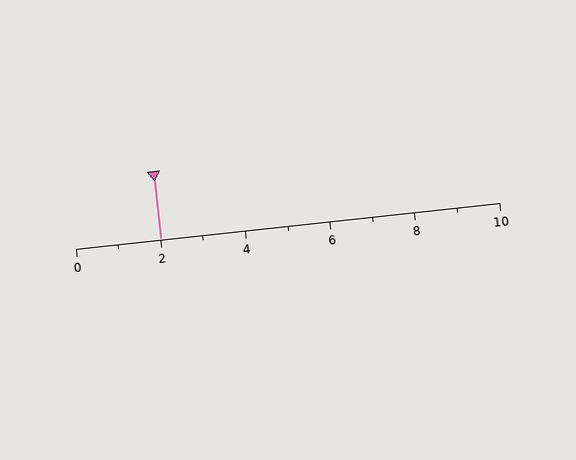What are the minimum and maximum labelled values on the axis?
The axis runs from 0 to 10.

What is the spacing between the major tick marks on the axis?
The major ticks are spaced 2 apart.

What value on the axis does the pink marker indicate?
The marker indicates approximately 2.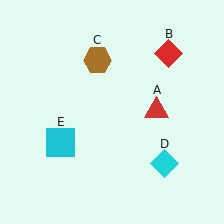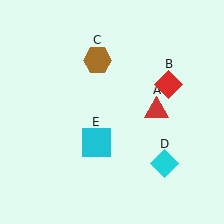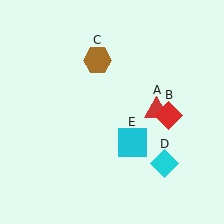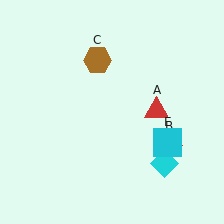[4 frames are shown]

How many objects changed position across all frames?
2 objects changed position: red diamond (object B), cyan square (object E).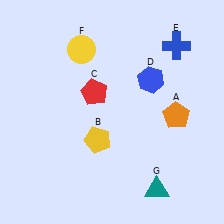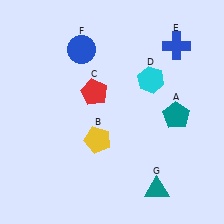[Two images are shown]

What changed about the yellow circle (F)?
In Image 1, F is yellow. In Image 2, it changed to blue.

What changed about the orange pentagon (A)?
In Image 1, A is orange. In Image 2, it changed to teal.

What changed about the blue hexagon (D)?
In Image 1, D is blue. In Image 2, it changed to cyan.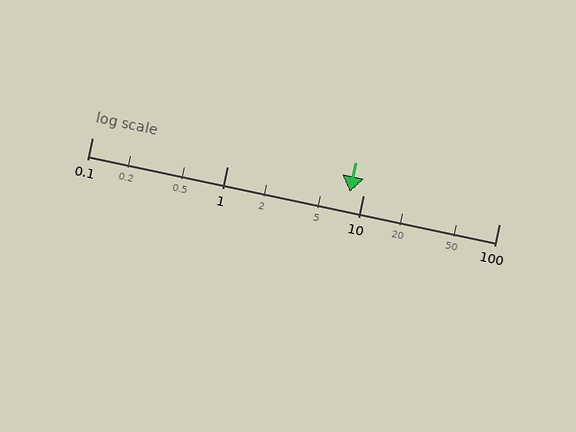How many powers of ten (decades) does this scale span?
The scale spans 3 decades, from 0.1 to 100.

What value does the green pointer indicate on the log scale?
The pointer indicates approximately 7.9.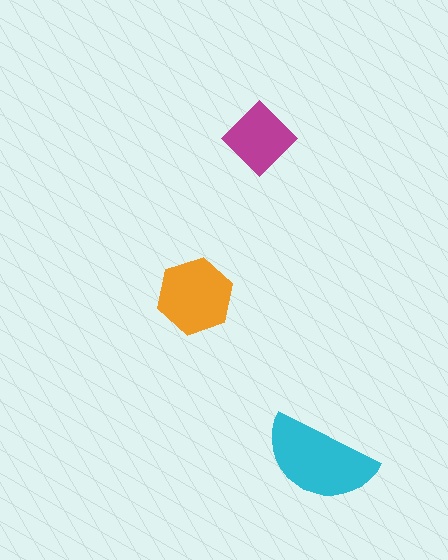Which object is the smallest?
The magenta diamond.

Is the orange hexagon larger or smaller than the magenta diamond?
Larger.